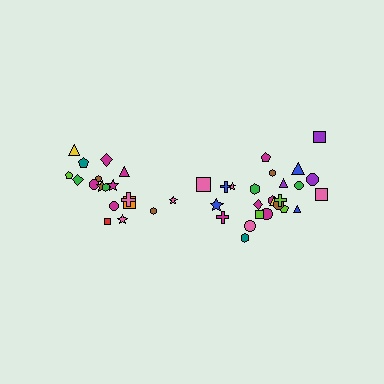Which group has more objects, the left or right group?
The right group.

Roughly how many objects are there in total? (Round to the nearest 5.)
Roughly 45 objects in total.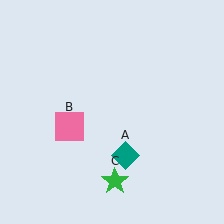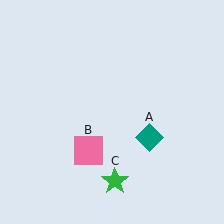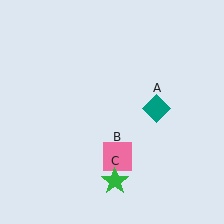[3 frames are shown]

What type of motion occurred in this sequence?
The teal diamond (object A), pink square (object B) rotated counterclockwise around the center of the scene.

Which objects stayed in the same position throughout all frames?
Green star (object C) remained stationary.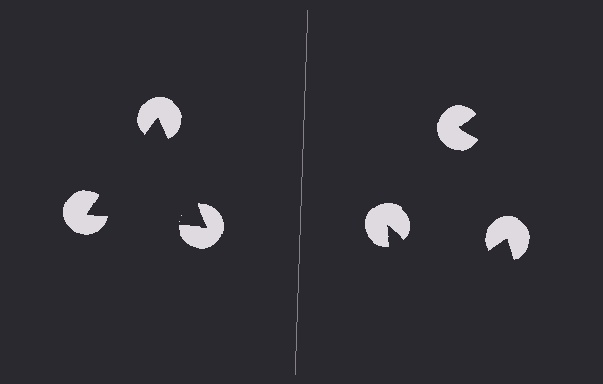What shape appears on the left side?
An illusory triangle.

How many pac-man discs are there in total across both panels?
6 — 3 on each side.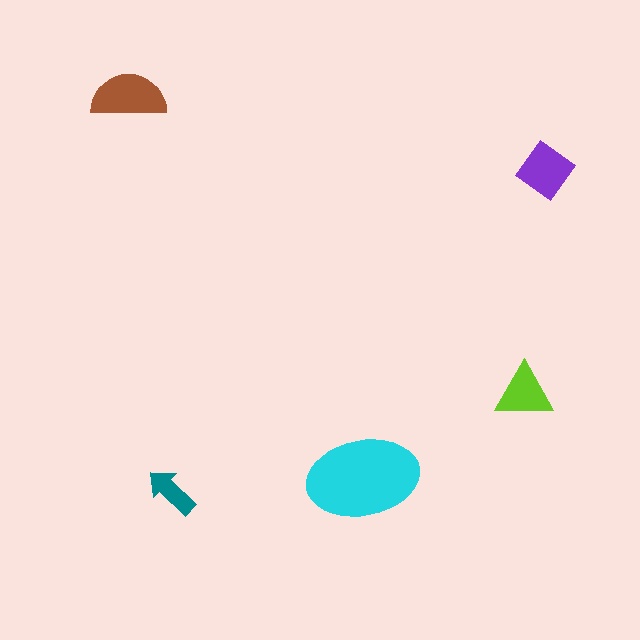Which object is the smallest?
The teal arrow.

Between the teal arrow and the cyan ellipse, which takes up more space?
The cyan ellipse.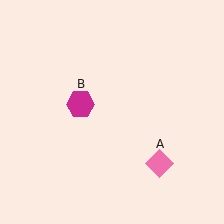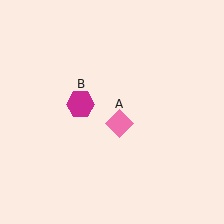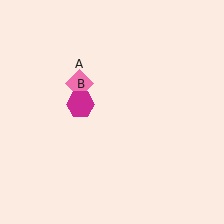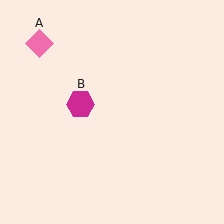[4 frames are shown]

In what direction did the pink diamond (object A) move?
The pink diamond (object A) moved up and to the left.